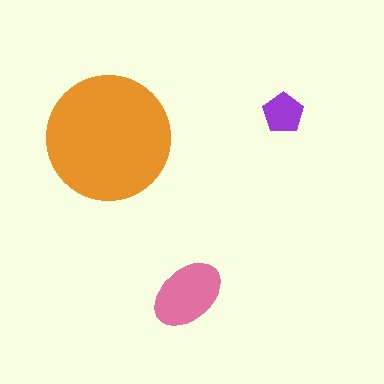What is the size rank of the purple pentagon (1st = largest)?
3rd.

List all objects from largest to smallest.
The orange circle, the pink ellipse, the purple pentagon.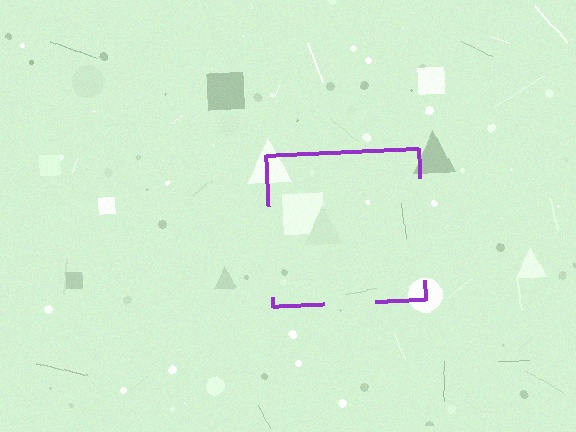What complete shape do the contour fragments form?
The contour fragments form a square.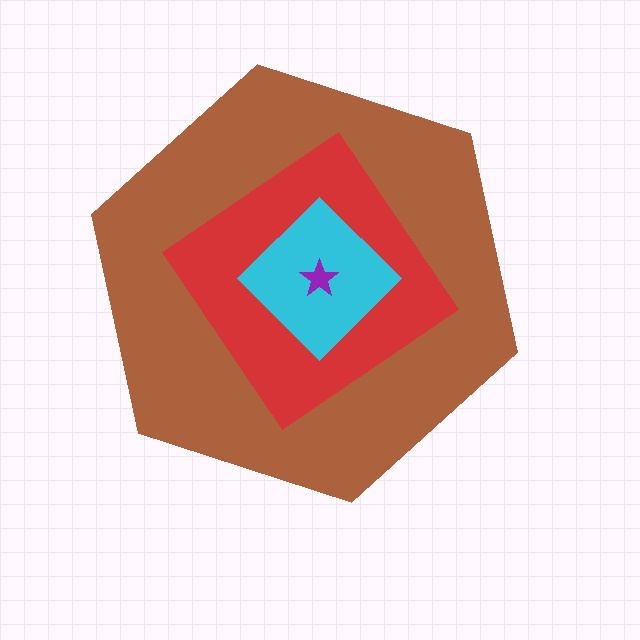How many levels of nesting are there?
4.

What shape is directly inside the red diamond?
The cyan diamond.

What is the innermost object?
The purple star.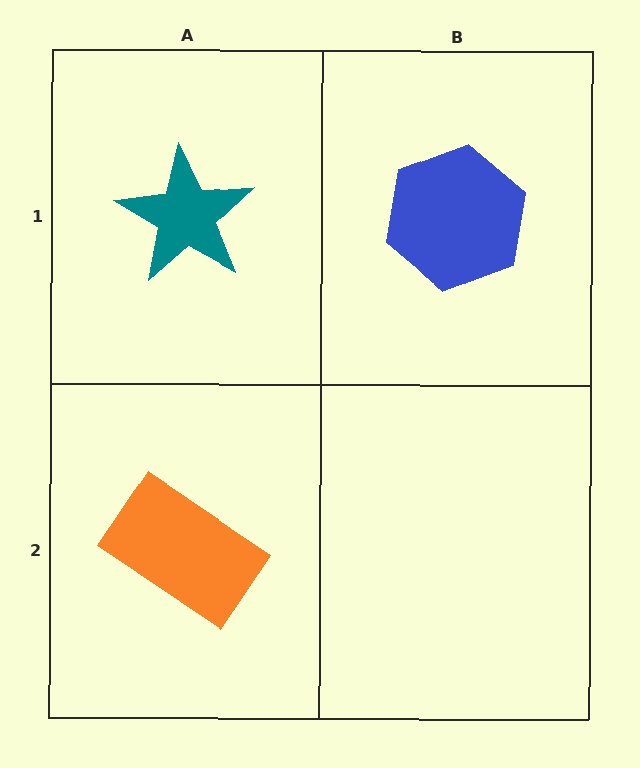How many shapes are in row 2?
1 shape.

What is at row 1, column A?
A teal star.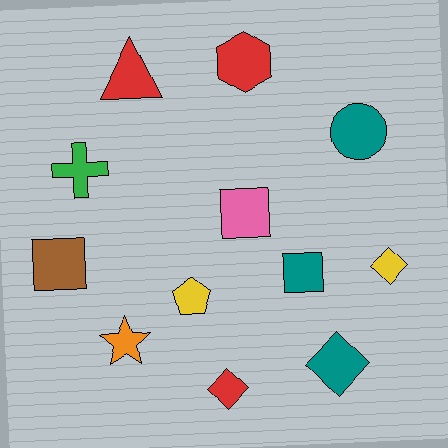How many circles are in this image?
There is 1 circle.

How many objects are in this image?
There are 12 objects.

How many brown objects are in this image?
There is 1 brown object.